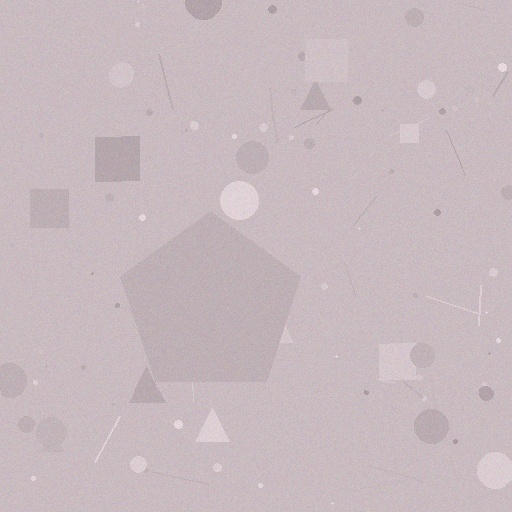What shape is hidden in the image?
A pentagon is hidden in the image.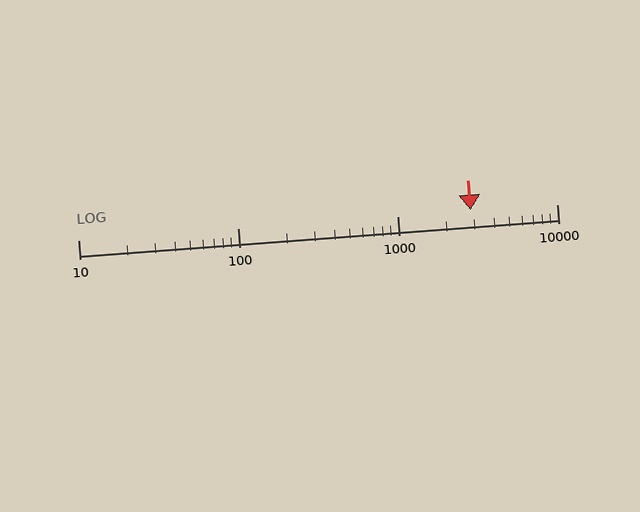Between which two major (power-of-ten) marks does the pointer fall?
The pointer is between 1000 and 10000.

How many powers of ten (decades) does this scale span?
The scale spans 3 decades, from 10 to 10000.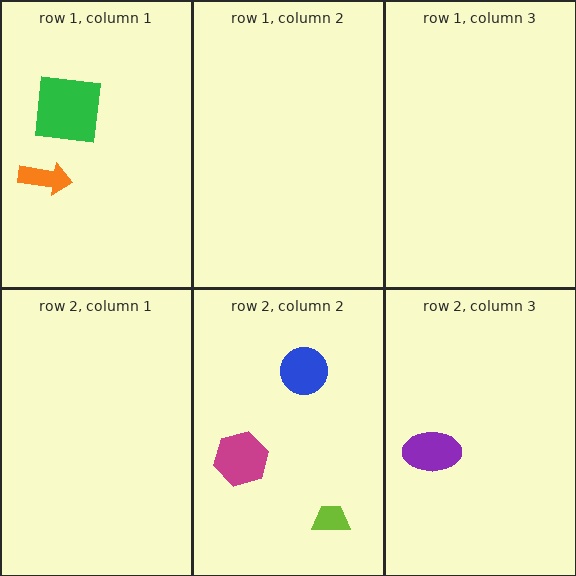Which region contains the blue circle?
The row 2, column 2 region.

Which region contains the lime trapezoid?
The row 2, column 2 region.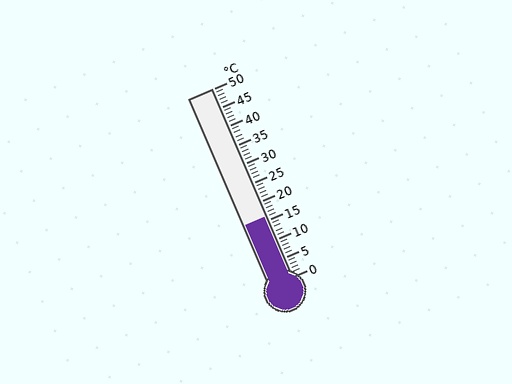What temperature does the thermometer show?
The thermometer shows approximately 16°C.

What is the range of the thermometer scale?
The thermometer scale ranges from 0°C to 50°C.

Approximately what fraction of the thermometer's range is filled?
The thermometer is filled to approximately 30% of its range.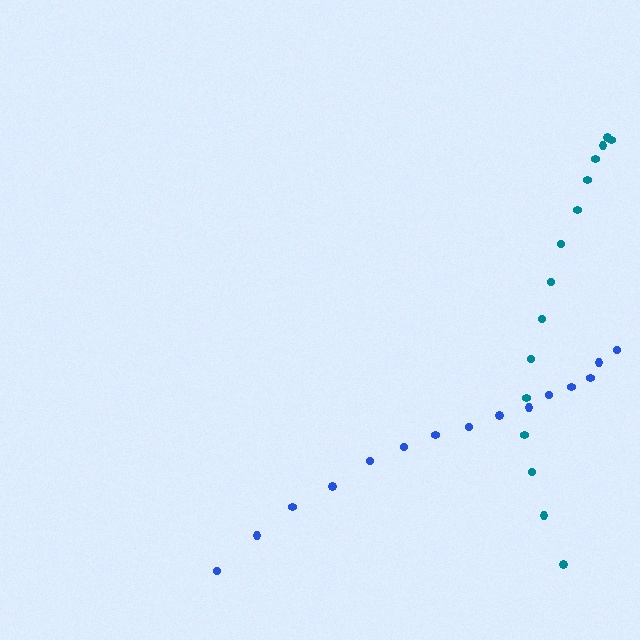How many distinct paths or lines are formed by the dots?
There are 2 distinct paths.